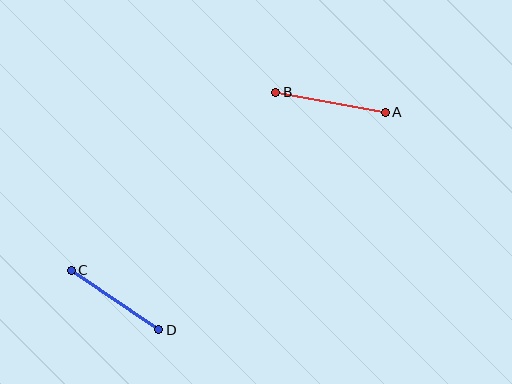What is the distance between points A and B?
The distance is approximately 112 pixels.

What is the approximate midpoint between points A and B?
The midpoint is at approximately (331, 102) pixels.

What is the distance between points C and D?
The distance is approximately 106 pixels.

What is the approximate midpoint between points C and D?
The midpoint is at approximately (115, 300) pixels.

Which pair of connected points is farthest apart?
Points A and B are farthest apart.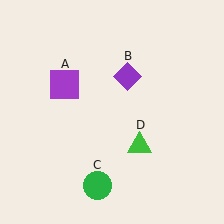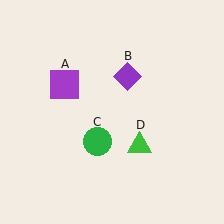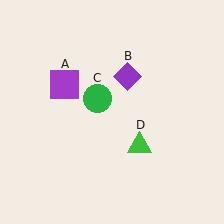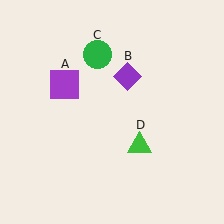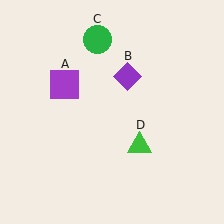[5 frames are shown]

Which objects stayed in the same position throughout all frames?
Purple square (object A) and purple diamond (object B) and green triangle (object D) remained stationary.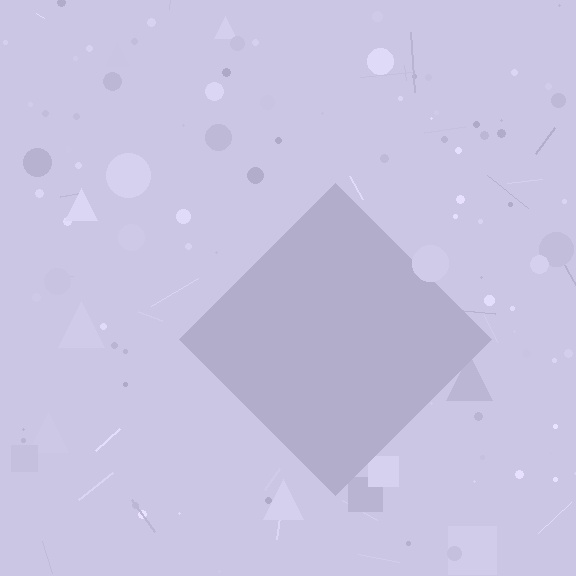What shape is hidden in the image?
A diamond is hidden in the image.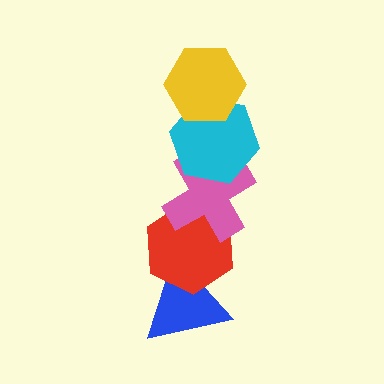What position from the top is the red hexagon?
The red hexagon is 4th from the top.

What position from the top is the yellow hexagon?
The yellow hexagon is 1st from the top.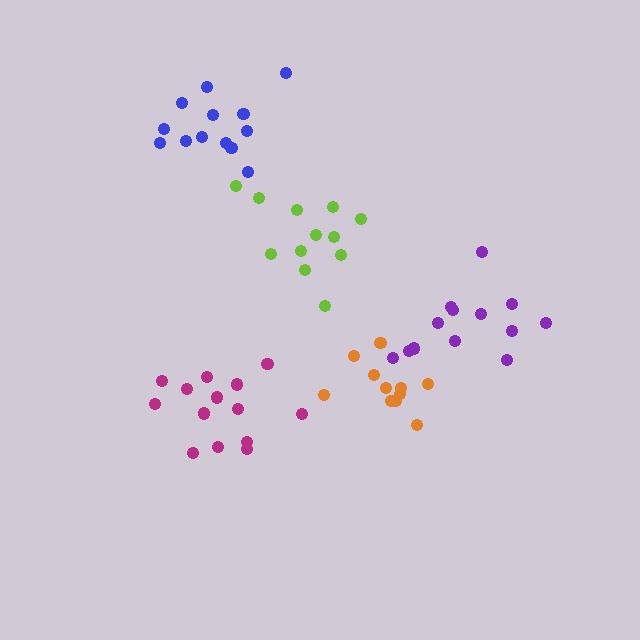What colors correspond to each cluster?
The clusters are colored: orange, purple, blue, lime, magenta.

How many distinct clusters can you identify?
There are 5 distinct clusters.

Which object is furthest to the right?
The purple cluster is rightmost.